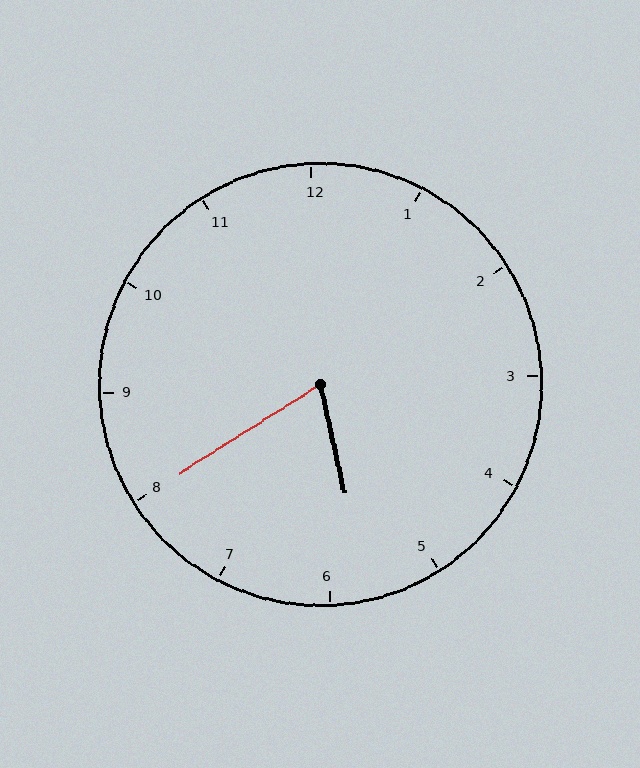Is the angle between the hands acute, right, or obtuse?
It is acute.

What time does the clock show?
5:40.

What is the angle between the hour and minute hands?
Approximately 70 degrees.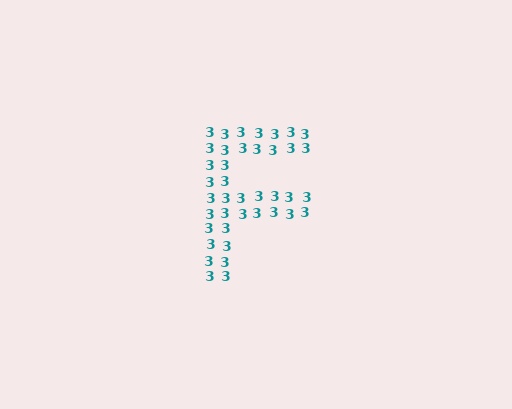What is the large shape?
The large shape is the letter F.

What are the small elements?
The small elements are digit 3's.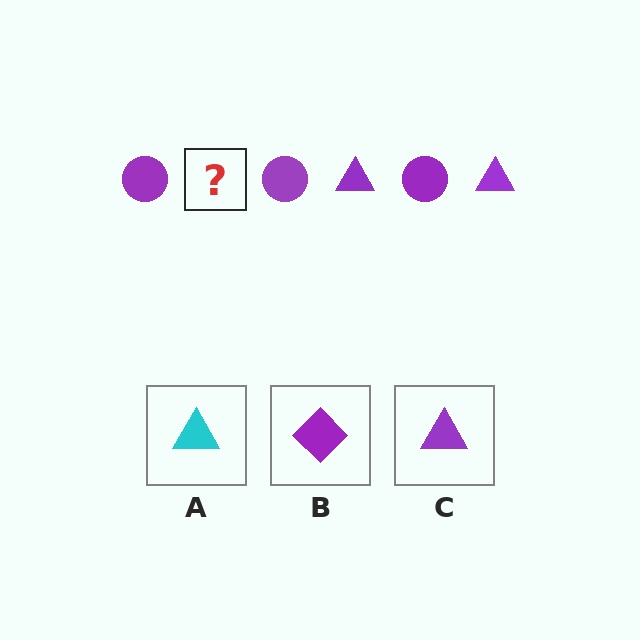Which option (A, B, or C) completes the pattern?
C.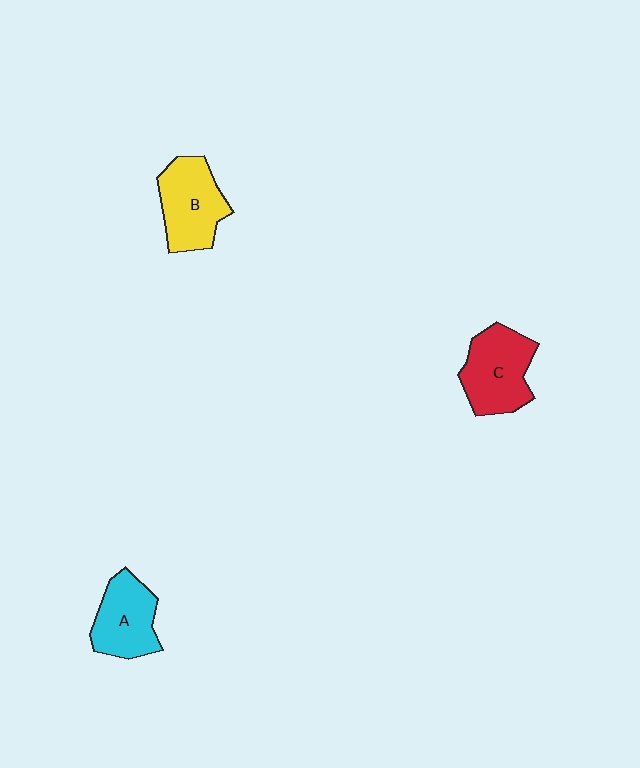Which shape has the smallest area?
Shape A (cyan).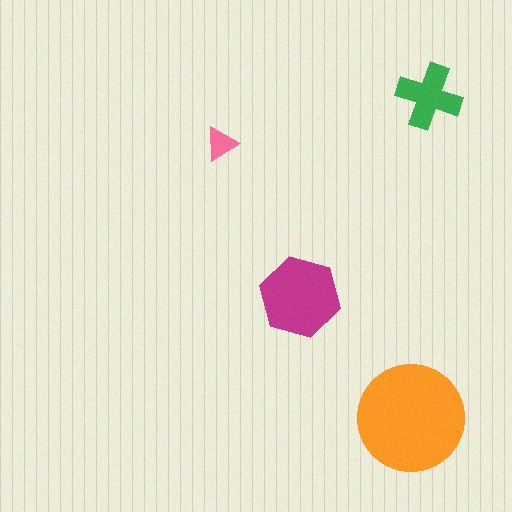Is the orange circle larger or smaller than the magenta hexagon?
Larger.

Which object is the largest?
The orange circle.